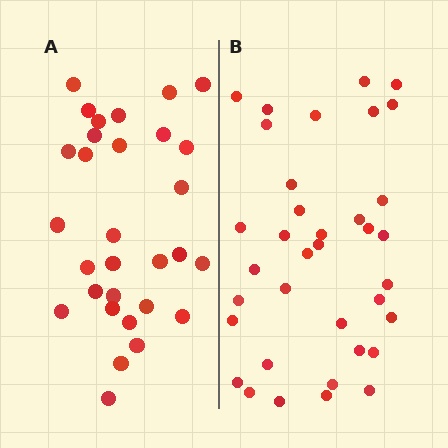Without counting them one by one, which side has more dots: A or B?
Region B (the right region) has more dots.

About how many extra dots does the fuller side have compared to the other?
Region B has about 6 more dots than region A.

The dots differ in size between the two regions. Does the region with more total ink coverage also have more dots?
No. Region A has more total ink coverage because its dots are larger, but region B actually contains more individual dots. Total area can be misleading — the number of items is what matters here.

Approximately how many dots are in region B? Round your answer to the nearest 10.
About 40 dots. (The exact count is 36, which rounds to 40.)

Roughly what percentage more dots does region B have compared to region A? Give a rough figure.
About 20% more.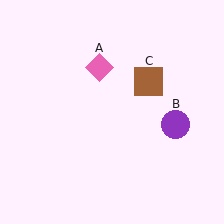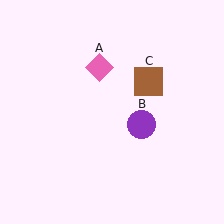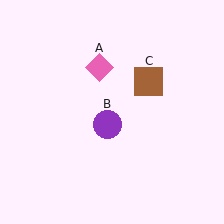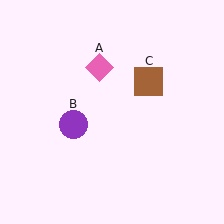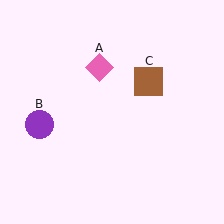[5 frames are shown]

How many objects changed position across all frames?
1 object changed position: purple circle (object B).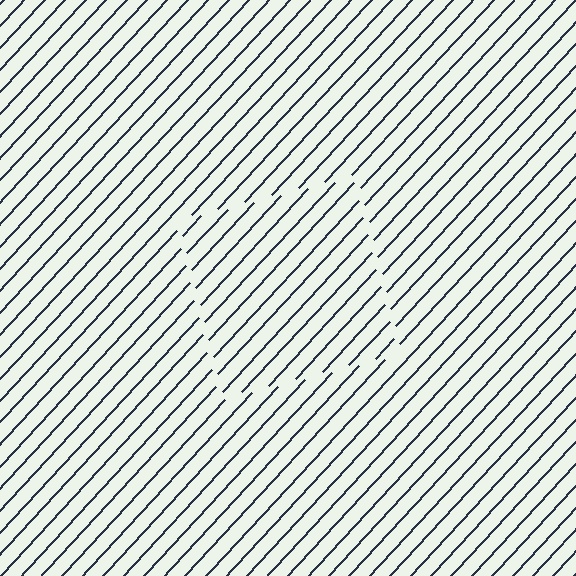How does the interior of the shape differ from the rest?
The interior of the shape contains the same grating, shifted by half a period — the contour is defined by the phase discontinuity where line-ends from the inner and outer gratings abut.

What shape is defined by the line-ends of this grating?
An illusory square. The interior of the shape contains the same grating, shifted by half a period — the contour is defined by the phase discontinuity where line-ends from the inner and outer gratings abut.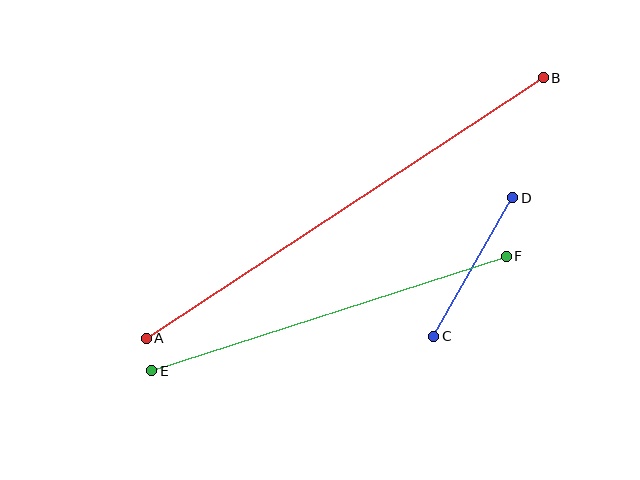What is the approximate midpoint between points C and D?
The midpoint is at approximately (473, 267) pixels.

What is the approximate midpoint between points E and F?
The midpoint is at approximately (329, 313) pixels.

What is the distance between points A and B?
The distance is approximately 475 pixels.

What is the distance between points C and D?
The distance is approximately 159 pixels.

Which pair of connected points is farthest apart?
Points A and B are farthest apart.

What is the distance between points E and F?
The distance is approximately 373 pixels.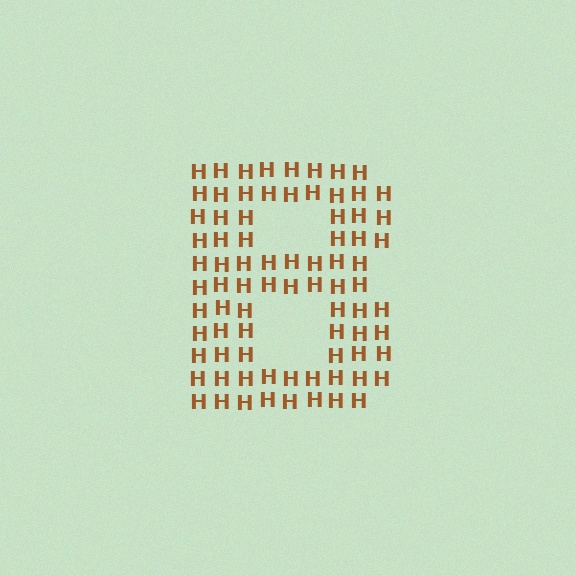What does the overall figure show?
The overall figure shows the letter B.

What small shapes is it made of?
It is made of small letter H's.